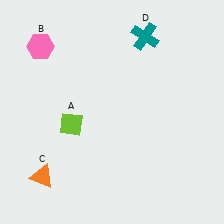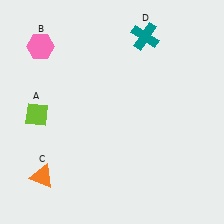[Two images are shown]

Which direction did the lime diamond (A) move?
The lime diamond (A) moved left.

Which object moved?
The lime diamond (A) moved left.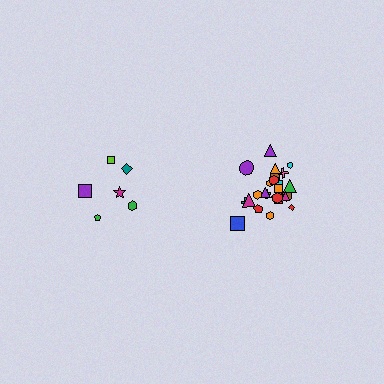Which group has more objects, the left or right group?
The right group.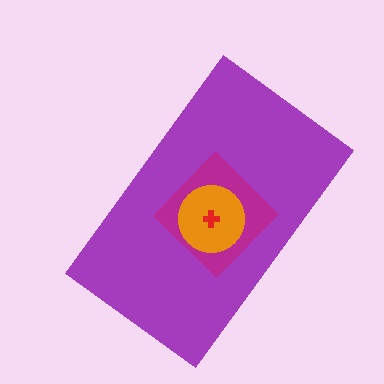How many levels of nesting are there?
4.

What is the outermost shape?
The purple rectangle.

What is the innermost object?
The red cross.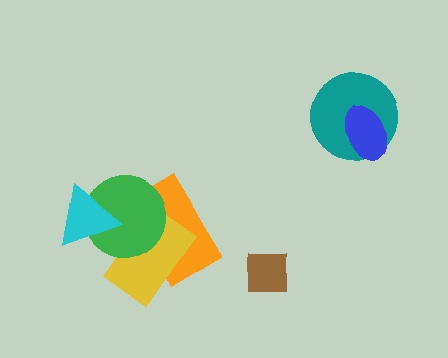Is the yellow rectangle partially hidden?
Yes, it is partially covered by another shape.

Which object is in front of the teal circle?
The blue ellipse is in front of the teal circle.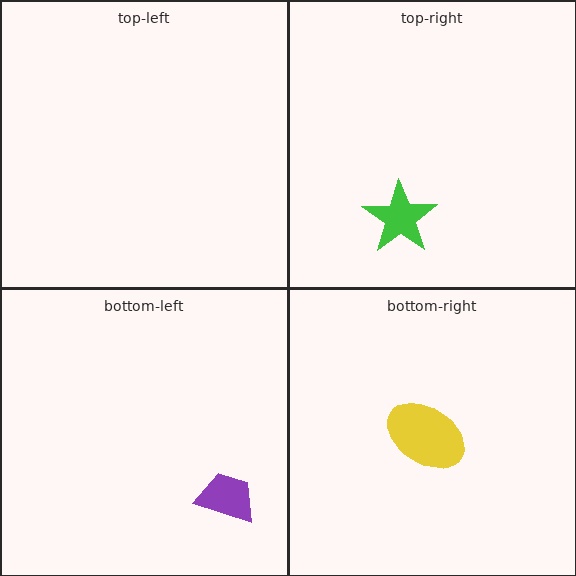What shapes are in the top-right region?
The green star.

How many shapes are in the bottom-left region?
1.